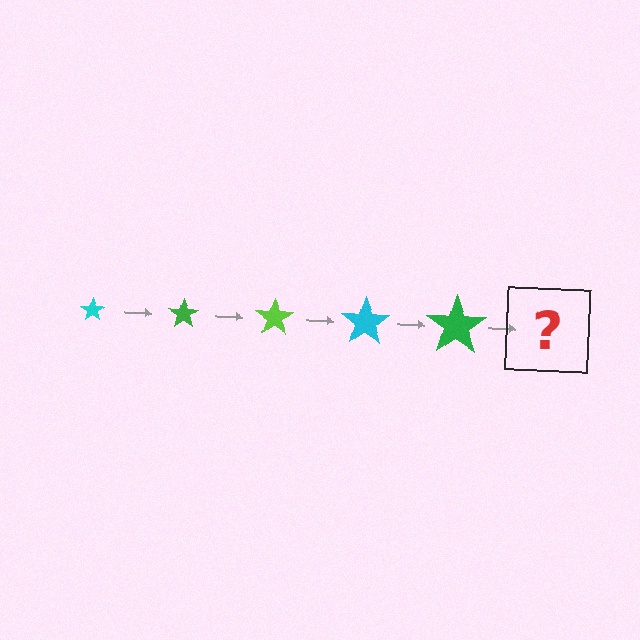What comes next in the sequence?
The next element should be a lime star, larger than the previous one.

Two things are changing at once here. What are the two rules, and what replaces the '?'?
The two rules are that the star grows larger each step and the color cycles through cyan, green, and lime. The '?' should be a lime star, larger than the previous one.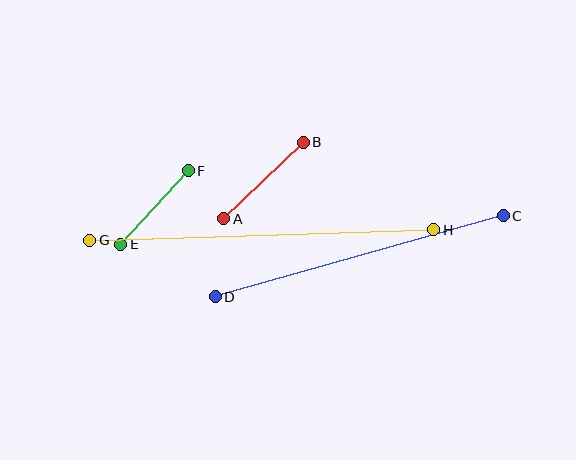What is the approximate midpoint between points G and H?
The midpoint is at approximately (262, 235) pixels.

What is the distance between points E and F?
The distance is approximately 100 pixels.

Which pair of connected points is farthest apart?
Points G and H are farthest apart.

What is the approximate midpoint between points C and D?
The midpoint is at approximately (359, 256) pixels.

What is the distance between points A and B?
The distance is approximately 111 pixels.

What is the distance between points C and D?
The distance is approximately 299 pixels.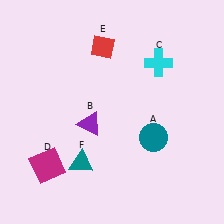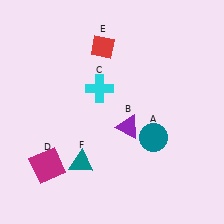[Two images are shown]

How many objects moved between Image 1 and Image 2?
2 objects moved between the two images.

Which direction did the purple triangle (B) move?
The purple triangle (B) moved right.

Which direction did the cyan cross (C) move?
The cyan cross (C) moved left.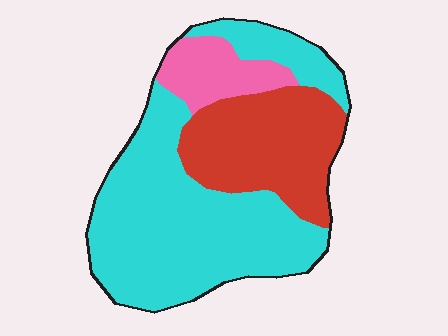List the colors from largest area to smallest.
From largest to smallest: cyan, red, pink.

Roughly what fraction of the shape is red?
Red covers about 30% of the shape.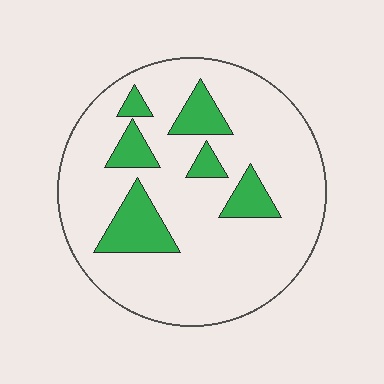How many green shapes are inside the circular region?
6.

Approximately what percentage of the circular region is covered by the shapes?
Approximately 20%.